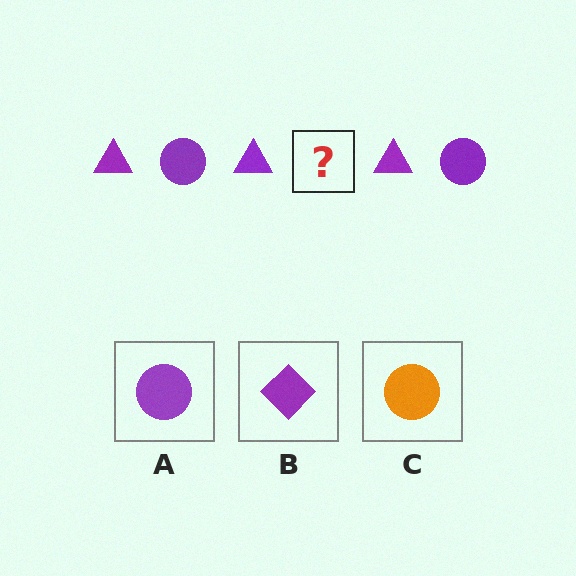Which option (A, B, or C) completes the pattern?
A.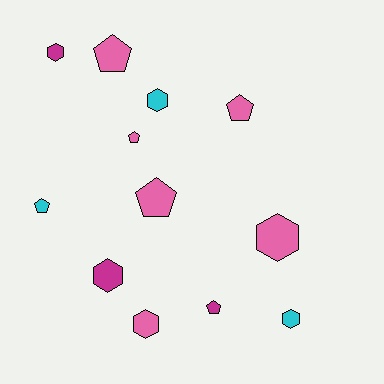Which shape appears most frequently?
Pentagon, with 6 objects.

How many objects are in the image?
There are 12 objects.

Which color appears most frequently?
Pink, with 6 objects.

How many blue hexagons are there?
There are no blue hexagons.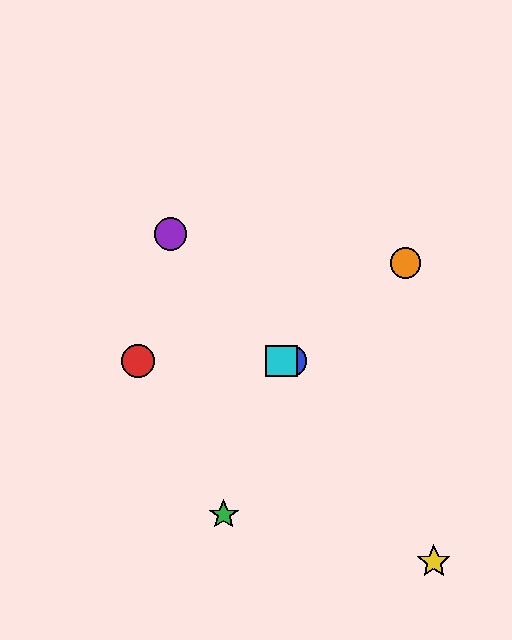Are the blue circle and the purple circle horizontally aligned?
No, the blue circle is at y≈361 and the purple circle is at y≈234.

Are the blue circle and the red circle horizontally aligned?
Yes, both are at y≈361.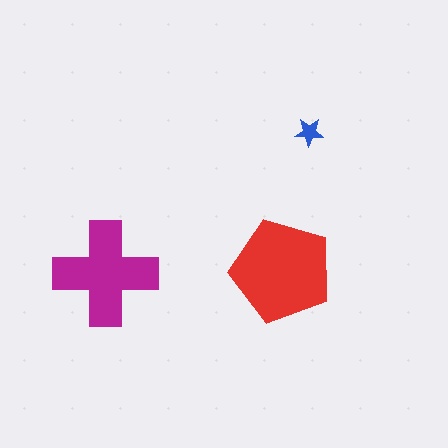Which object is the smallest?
The blue star.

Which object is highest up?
The blue star is topmost.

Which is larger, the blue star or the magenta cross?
The magenta cross.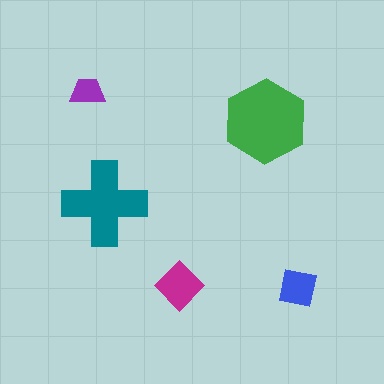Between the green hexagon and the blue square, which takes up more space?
The green hexagon.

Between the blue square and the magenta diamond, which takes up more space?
The magenta diamond.